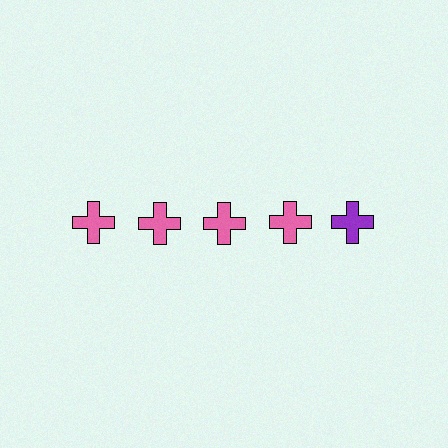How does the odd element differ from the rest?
It has a different color: purple instead of pink.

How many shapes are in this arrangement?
There are 5 shapes arranged in a grid pattern.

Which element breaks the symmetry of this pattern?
The purple cross in the top row, rightmost column breaks the symmetry. All other shapes are pink crosses.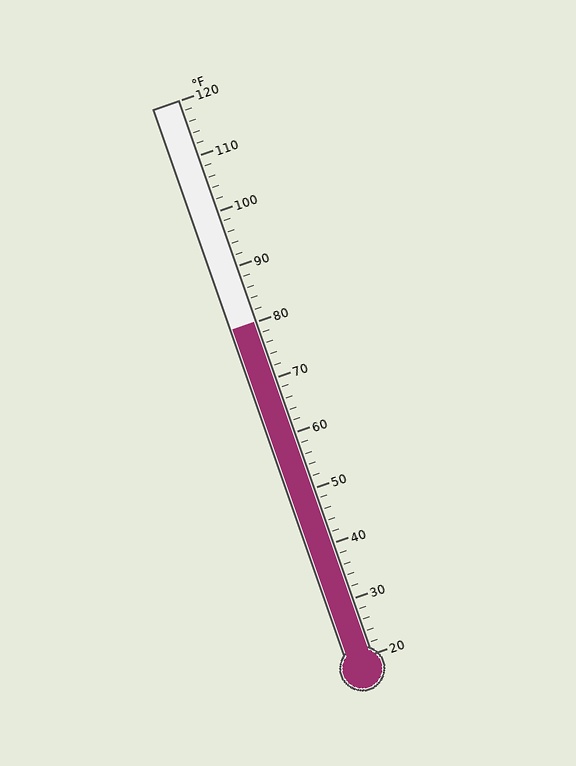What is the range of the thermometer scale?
The thermometer scale ranges from 20°F to 120°F.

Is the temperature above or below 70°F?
The temperature is above 70°F.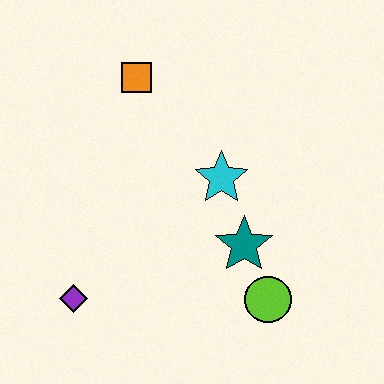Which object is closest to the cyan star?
The teal star is closest to the cyan star.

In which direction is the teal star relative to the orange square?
The teal star is below the orange square.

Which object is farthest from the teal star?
The orange square is farthest from the teal star.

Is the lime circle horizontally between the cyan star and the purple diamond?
No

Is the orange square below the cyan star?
No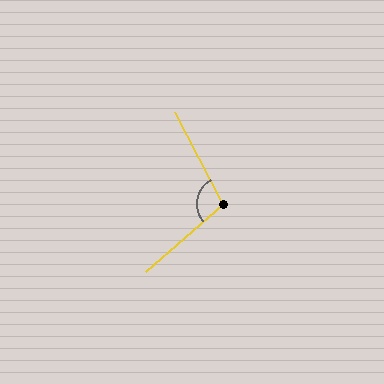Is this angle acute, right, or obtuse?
It is obtuse.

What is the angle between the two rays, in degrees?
Approximately 104 degrees.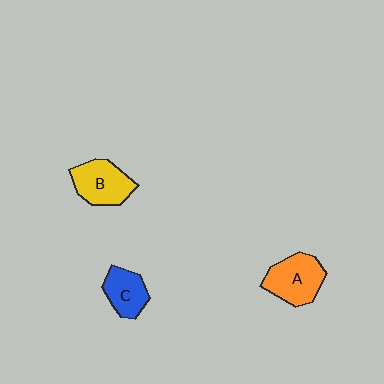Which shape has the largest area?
Shape A (orange).